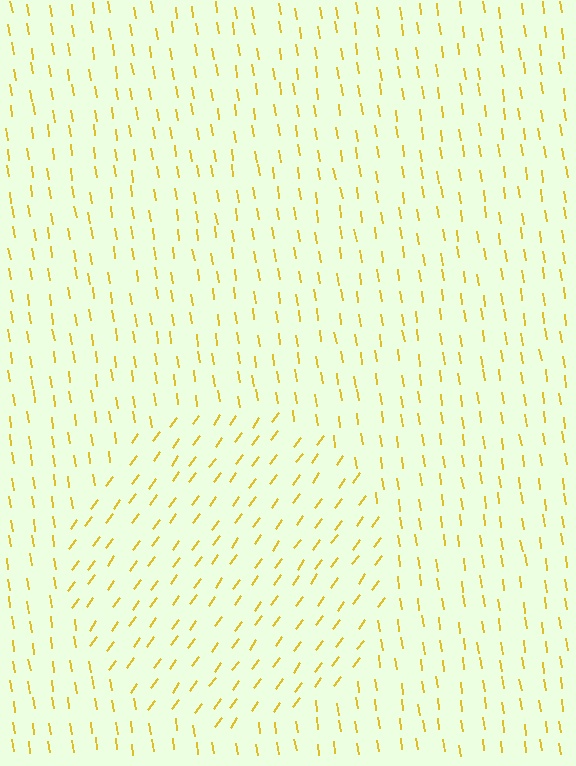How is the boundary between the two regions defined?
The boundary is defined purely by a change in line orientation (approximately 45 degrees difference). All lines are the same color and thickness.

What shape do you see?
I see a circle.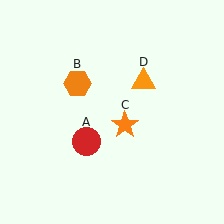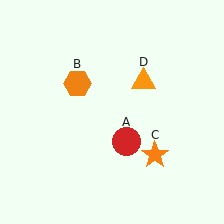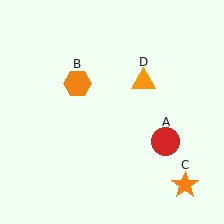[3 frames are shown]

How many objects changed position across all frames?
2 objects changed position: red circle (object A), orange star (object C).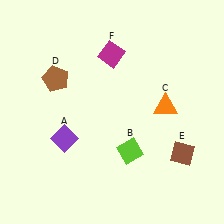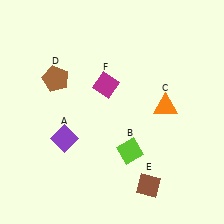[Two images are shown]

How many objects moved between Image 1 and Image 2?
2 objects moved between the two images.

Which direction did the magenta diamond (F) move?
The magenta diamond (F) moved down.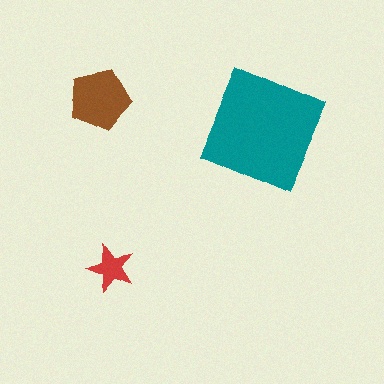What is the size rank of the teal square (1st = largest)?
1st.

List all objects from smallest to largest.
The red star, the brown pentagon, the teal square.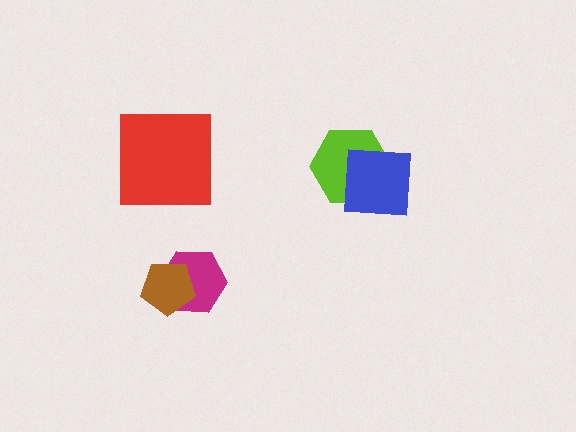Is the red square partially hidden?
No, no other shape covers it.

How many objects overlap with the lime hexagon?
1 object overlaps with the lime hexagon.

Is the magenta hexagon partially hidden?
Yes, it is partially covered by another shape.